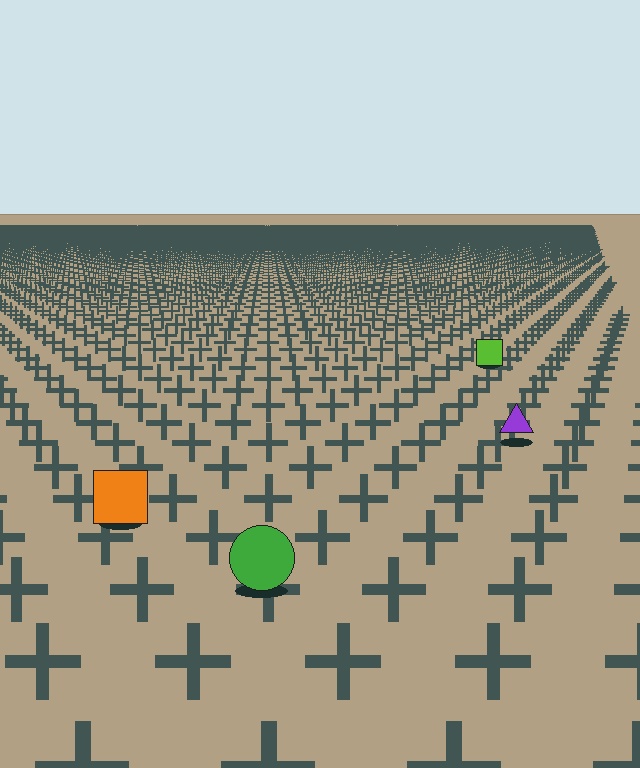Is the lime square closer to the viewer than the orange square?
No. The orange square is closer — you can tell from the texture gradient: the ground texture is coarser near it.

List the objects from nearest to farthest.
From nearest to farthest: the green circle, the orange square, the purple triangle, the lime square.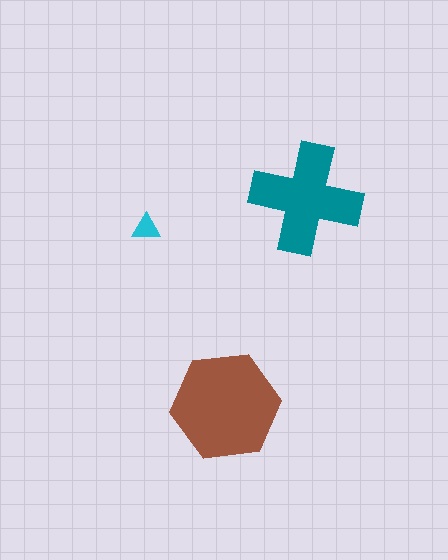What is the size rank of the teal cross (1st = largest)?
2nd.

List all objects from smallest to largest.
The cyan triangle, the teal cross, the brown hexagon.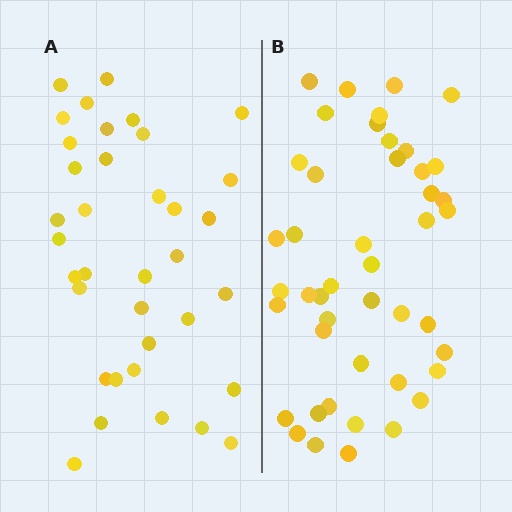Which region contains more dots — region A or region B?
Region B (the right region) has more dots.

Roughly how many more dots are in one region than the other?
Region B has roughly 8 or so more dots than region A.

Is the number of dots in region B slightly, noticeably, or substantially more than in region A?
Region B has noticeably more, but not dramatically so. The ratio is roughly 1.2 to 1.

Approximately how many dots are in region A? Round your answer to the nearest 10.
About 40 dots. (The exact count is 36, which rounds to 40.)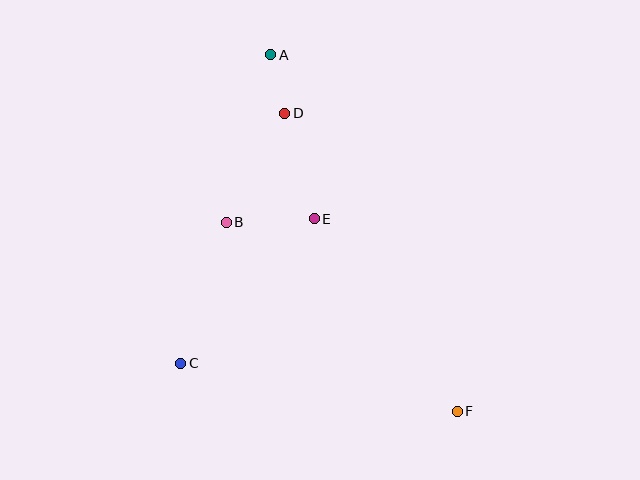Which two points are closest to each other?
Points A and D are closest to each other.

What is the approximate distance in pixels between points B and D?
The distance between B and D is approximately 124 pixels.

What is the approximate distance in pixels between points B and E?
The distance between B and E is approximately 88 pixels.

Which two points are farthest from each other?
Points A and F are farthest from each other.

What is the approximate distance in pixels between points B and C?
The distance between B and C is approximately 148 pixels.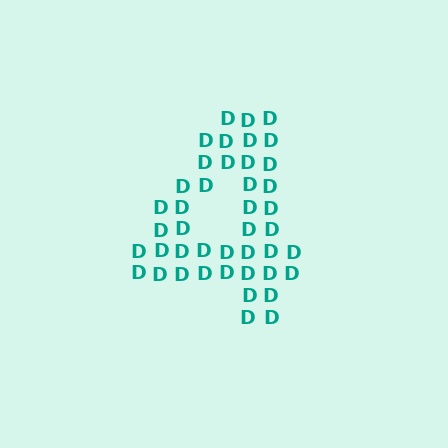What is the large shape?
The large shape is the digit 4.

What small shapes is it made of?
It is made of small letter D's.